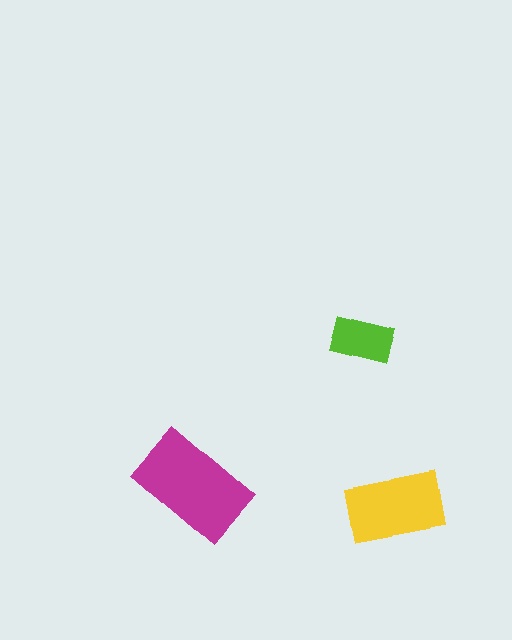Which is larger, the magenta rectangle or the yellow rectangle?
The magenta one.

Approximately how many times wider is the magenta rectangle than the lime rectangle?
About 2 times wider.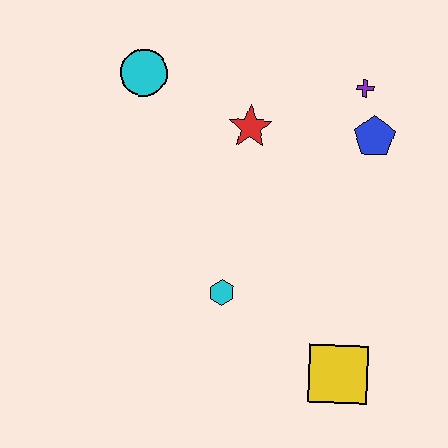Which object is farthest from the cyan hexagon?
The purple cross is farthest from the cyan hexagon.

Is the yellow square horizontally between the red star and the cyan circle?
No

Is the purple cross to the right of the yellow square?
Yes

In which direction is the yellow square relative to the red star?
The yellow square is below the red star.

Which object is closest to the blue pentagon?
The purple cross is closest to the blue pentagon.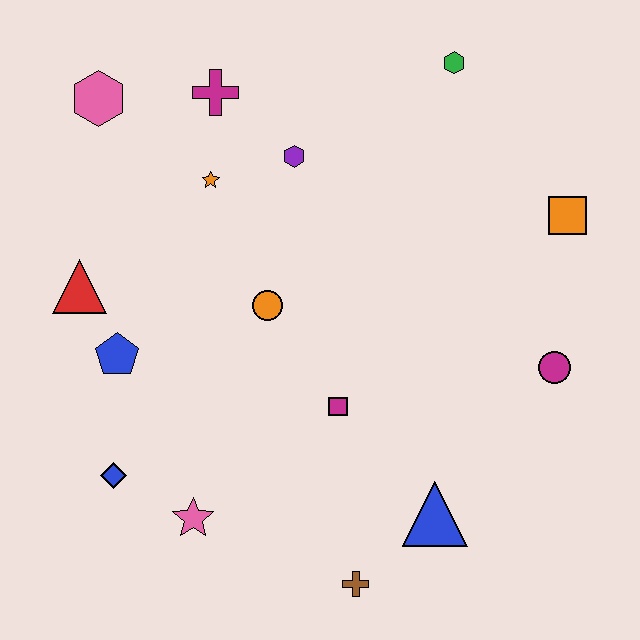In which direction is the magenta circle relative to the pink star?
The magenta circle is to the right of the pink star.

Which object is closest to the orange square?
The magenta circle is closest to the orange square.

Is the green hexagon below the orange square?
No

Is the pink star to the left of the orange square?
Yes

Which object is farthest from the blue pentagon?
The orange square is farthest from the blue pentagon.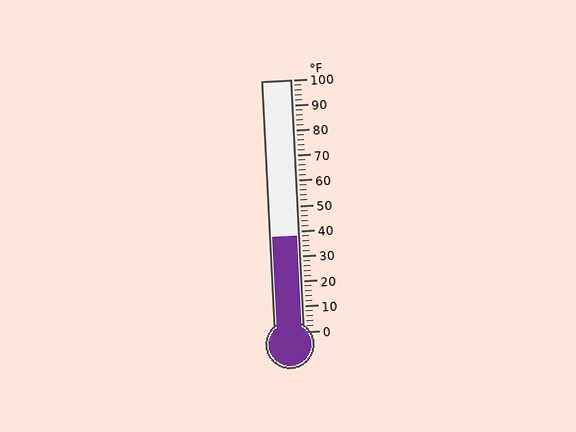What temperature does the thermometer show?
The thermometer shows approximately 38°F.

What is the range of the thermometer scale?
The thermometer scale ranges from 0°F to 100°F.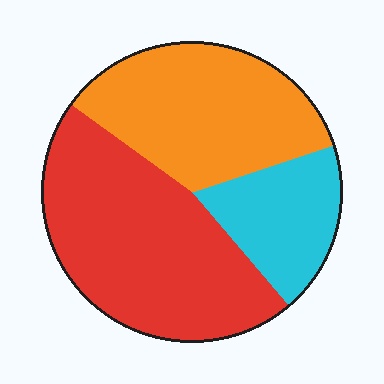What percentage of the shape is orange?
Orange takes up between a third and a half of the shape.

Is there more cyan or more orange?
Orange.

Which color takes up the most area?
Red, at roughly 45%.